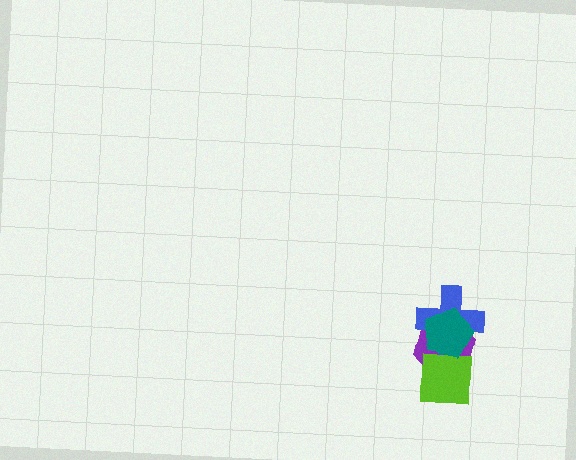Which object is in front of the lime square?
The teal pentagon is in front of the lime square.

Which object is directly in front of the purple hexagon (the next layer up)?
The blue cross is directly in front of the purple hexagon.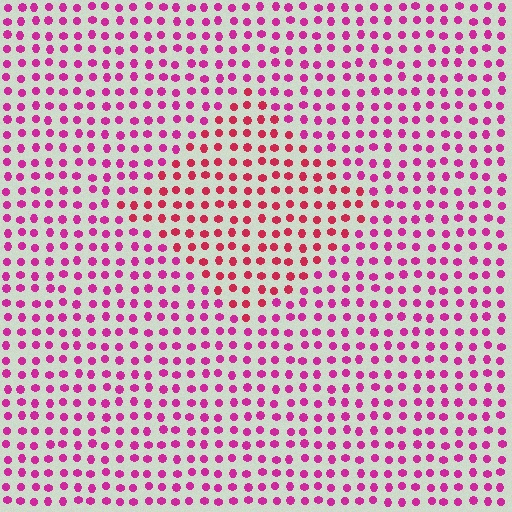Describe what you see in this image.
The image is filled with small magenta elements in a uniform arrangement. A diamond-shaped region is visible where the elements are tinted to a slightly different hue, forming a subtle color boundary.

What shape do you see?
I see a diamond.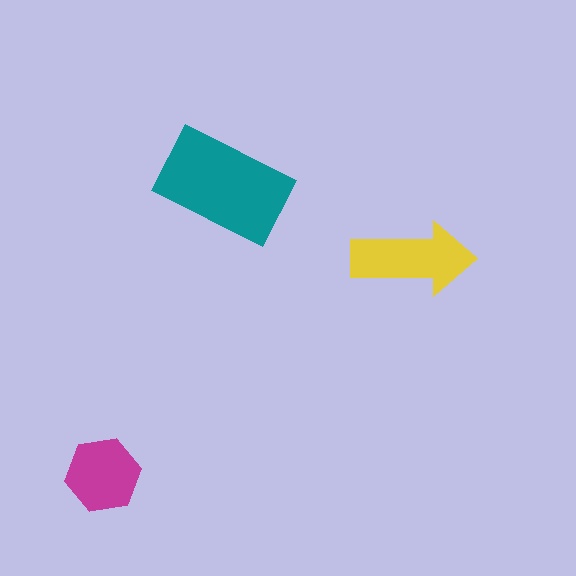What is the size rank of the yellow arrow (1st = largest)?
2nd.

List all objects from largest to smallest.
The teal rectangle, the yellow arrow, the magenta hexagon.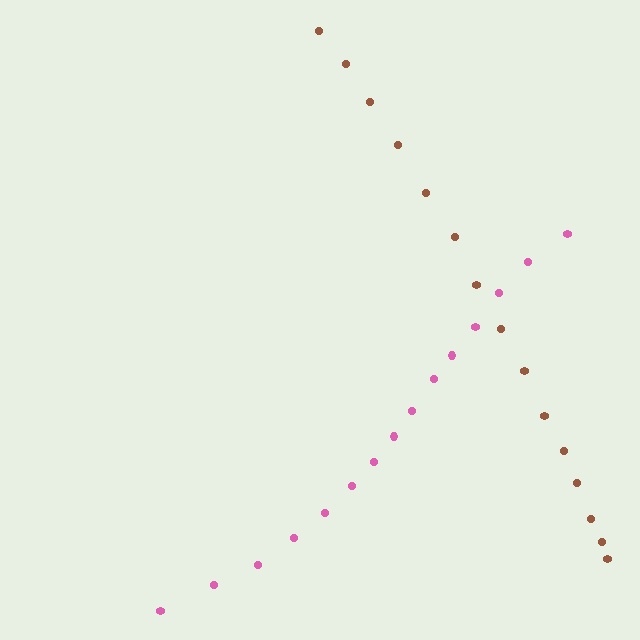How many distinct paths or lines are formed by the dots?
There are 2 distinct paths.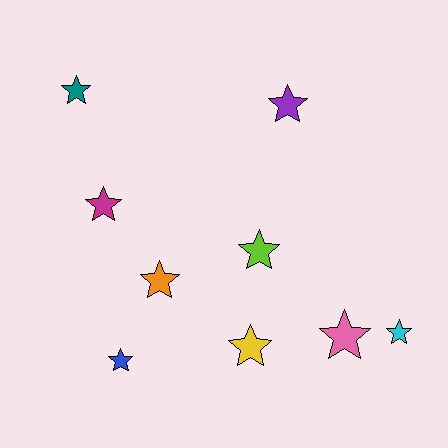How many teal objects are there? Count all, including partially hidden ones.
There is 1 teal object.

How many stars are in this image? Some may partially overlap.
There are 9 stars.